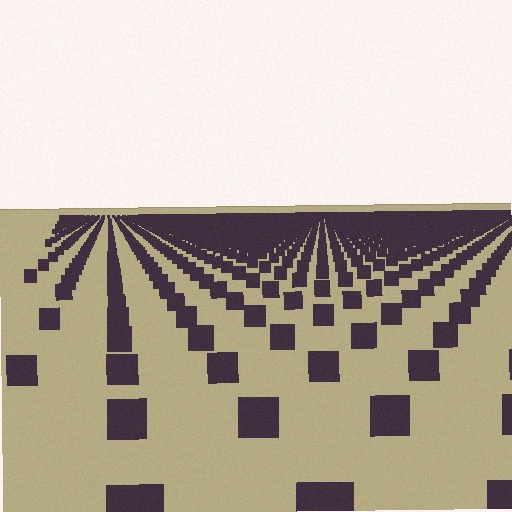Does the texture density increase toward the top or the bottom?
Density increases toward the top.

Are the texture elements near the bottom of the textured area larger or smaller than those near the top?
Larger. Near the bottom, elements are closer to the viewer and appear at a bigger on-screen size.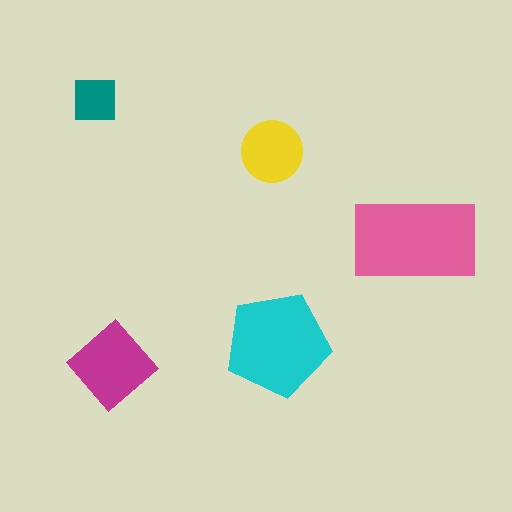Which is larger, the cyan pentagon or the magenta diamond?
The cyan pentagon.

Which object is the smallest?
The teal square.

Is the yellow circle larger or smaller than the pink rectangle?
Smaller.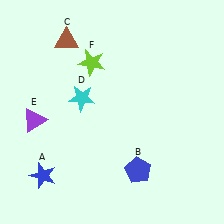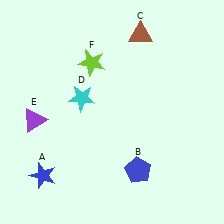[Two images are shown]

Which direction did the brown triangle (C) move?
The brown triangle (C) moved right.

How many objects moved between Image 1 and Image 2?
1 object moved between the two images.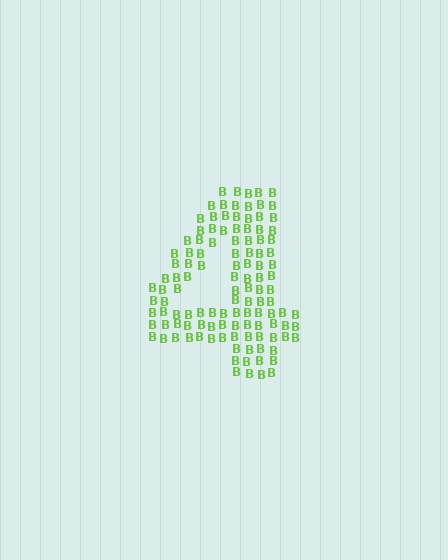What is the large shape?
The large shape is the digit 4.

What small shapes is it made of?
It is made of small letter B's.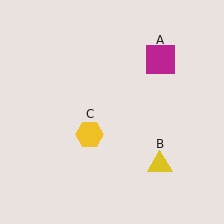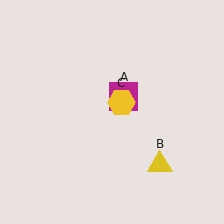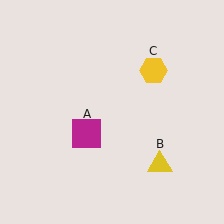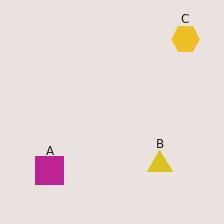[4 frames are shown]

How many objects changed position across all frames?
2 objects changed position: magenta square (object A), yellow hexagon (object C).